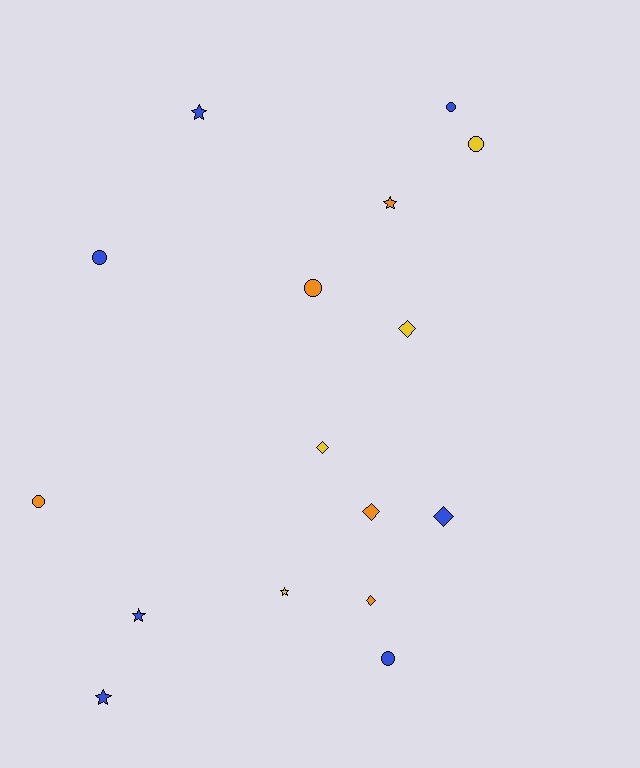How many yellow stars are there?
There is 1 yellow star.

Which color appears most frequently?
Blue, with 7 objects.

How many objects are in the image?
There are 16 objects.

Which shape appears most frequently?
Circle, with 6 objects.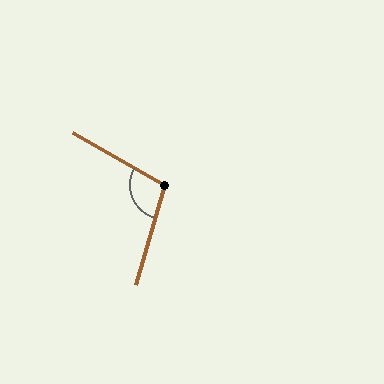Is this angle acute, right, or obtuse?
It is obtuse.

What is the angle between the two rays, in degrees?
Approximately 104 degrees.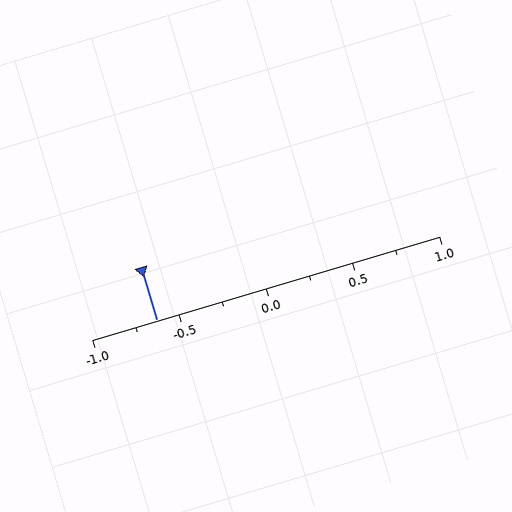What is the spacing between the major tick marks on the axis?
The major ticks are spaced 0.5 apart.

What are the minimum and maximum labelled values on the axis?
The axis runs from -1.0 to 1.0.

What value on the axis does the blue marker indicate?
The marker indicates approximately -0.62.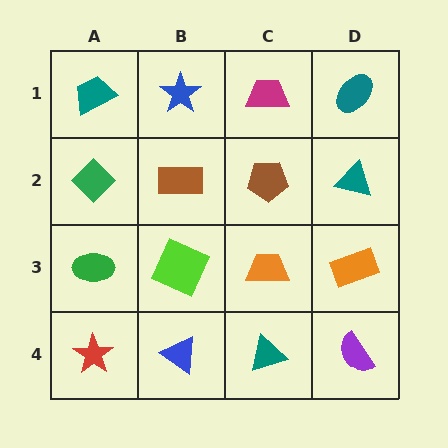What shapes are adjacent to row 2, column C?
A magenta trapezoid (row 1, column C), an orange trapezoid (row 3, column C), a brown rectangle (row 2, column B), a teal triangle (row 2, column D).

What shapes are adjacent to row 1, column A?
A green diamond (row 2, column A), a blue star (row 1, column B).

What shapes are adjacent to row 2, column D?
A teal ellipse (row 1, column D), an orange rectangle (row 3, column D), a brown pentagon (row 2, column C).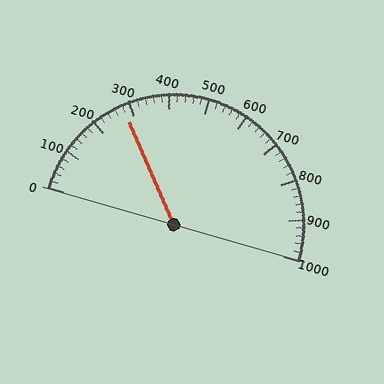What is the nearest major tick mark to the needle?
The nearest major tick mark is 300.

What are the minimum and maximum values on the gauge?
The gauge ranges from 0 to 1000.